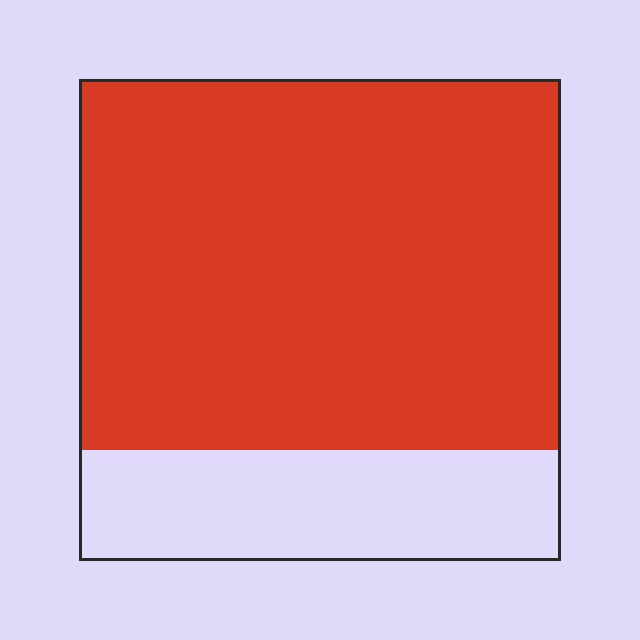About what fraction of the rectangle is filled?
About three quarters (3/4).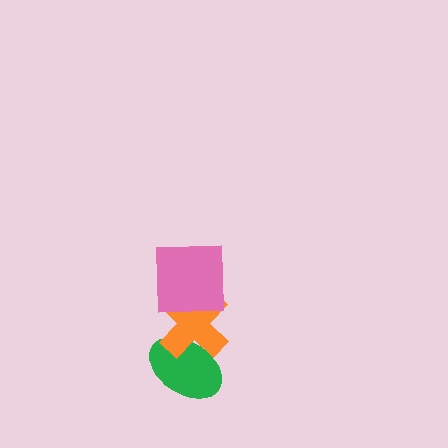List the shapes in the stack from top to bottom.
From top to bottom: the pink square, the orange cross, the green ellipse.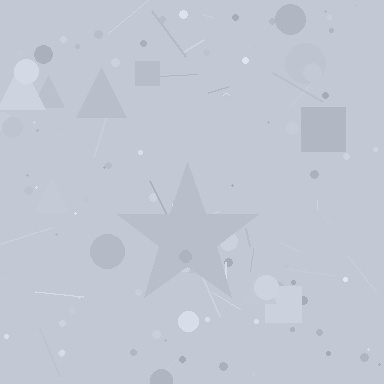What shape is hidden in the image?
A star is hidden in the image.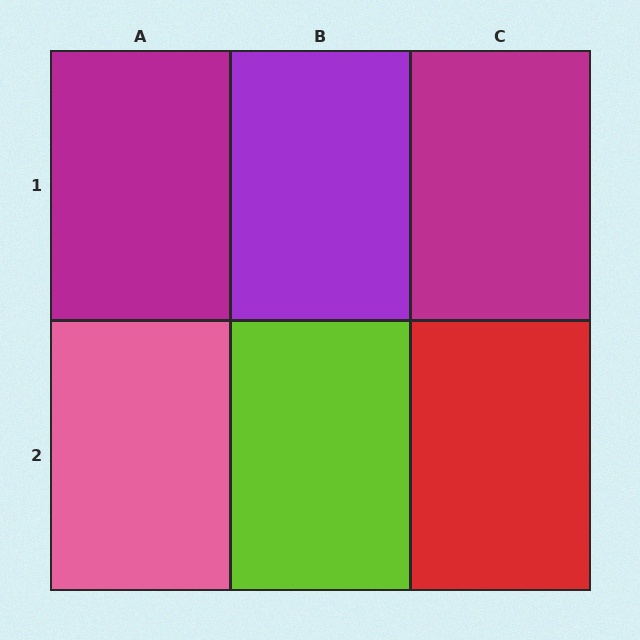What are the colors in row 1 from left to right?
Magenta, purple, magenta.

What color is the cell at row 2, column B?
Lime.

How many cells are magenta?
2 cells are magenta.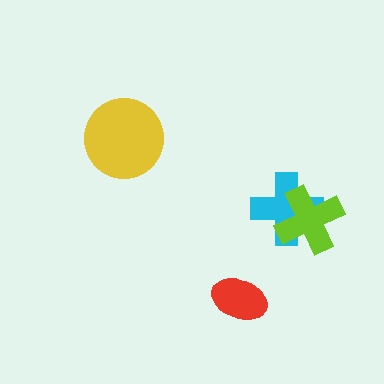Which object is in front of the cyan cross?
The lime cross is in front of the cyan cross.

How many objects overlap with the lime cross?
1 object overlaps with the lime cross.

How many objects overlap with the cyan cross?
1 object overlaps with the cyan cross.